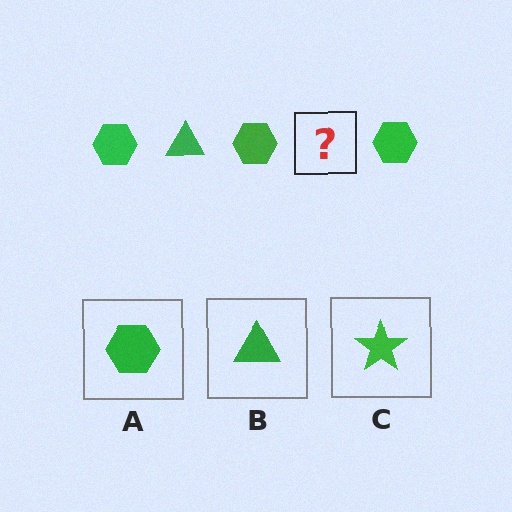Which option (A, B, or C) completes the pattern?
B.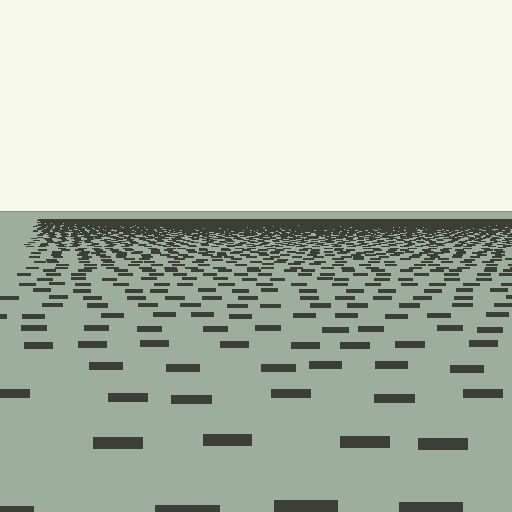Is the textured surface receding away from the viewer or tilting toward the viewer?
The surface is receding away from the viewer. Texture elements get smaller and denser toward the top.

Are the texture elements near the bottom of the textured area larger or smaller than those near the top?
Larger. Near the bottom, elements are closer to the viewer and appear at a bigger on-screen size.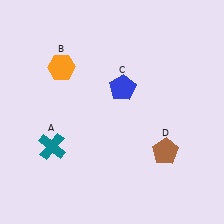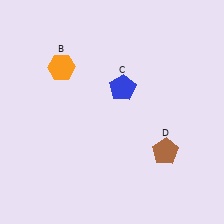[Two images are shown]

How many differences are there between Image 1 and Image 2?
There is 1 difference between the two images.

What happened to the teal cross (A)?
The teal cross (A) was removed in Image 2. It was in the bottom-left area of Image 1.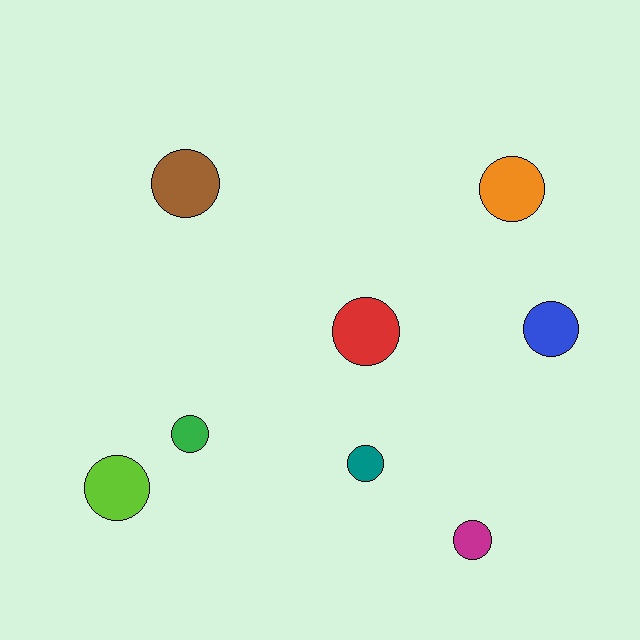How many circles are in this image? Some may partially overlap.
There are 8 circles.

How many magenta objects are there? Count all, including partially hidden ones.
There is 1 magenta object.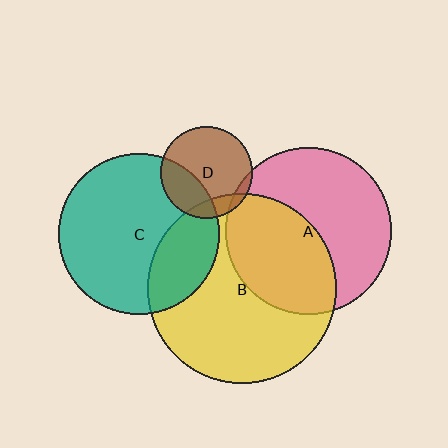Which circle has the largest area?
Circle B (yellow).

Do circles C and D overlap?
Yes.